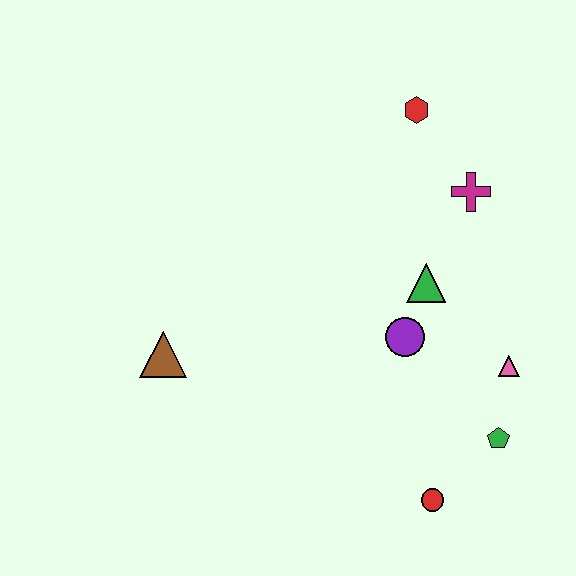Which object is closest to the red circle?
The green pentagon is closest to the red circle.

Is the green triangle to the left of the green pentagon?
Yes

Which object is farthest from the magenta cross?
The brown triangle is farthest from the magenta cross.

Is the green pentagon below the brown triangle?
Yes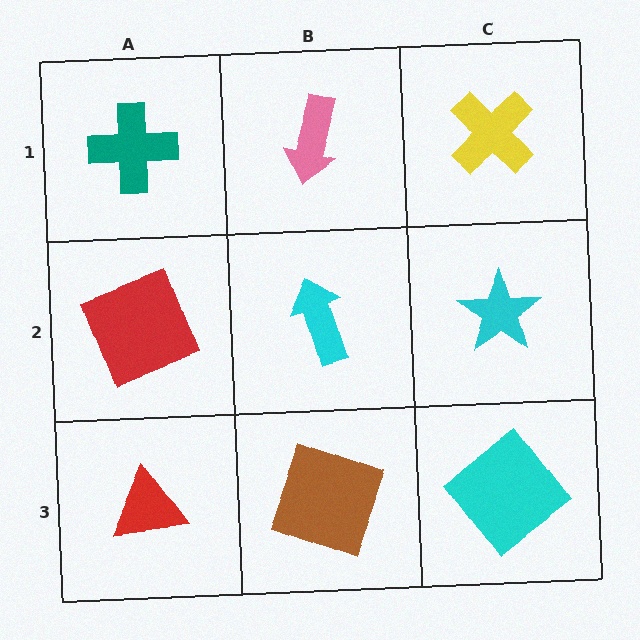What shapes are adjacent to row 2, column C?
A yellow cross (row 1, column C), a cyan diamond (row 3, column C), a cyan arrow (row 2, column B).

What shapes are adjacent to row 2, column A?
A teal cross (row 1, column A), a red triangle (row 3, column A), a cyan arrow (row 2, column B).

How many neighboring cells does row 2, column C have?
3.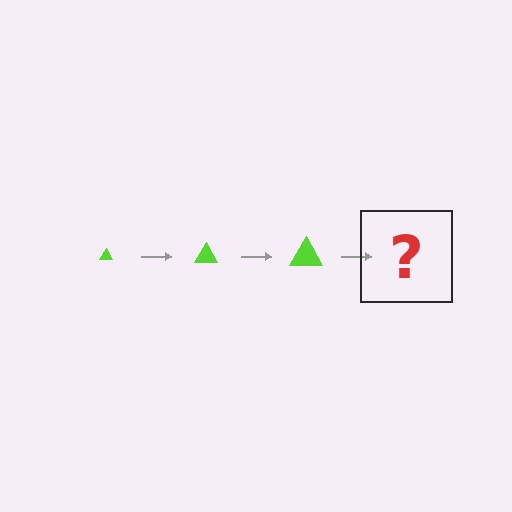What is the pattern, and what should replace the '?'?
The pattern is that the triangle gets progressively larger each step. The '?' should be a lime triangle, larger than the previous one.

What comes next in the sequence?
The next element should be a lime triangle, larger than the previous one.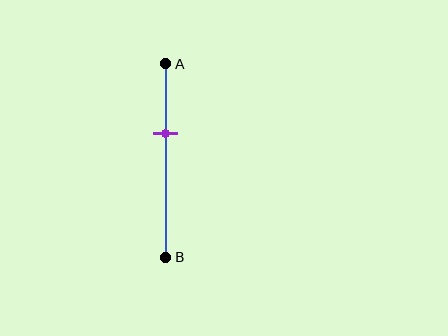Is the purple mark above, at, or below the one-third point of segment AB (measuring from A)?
The purple mark is approximately at the one-third point of segment AB.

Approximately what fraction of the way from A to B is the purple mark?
The purple mark is approximately 35% of the way from A to B.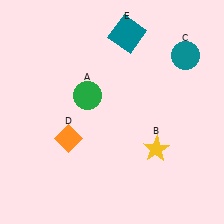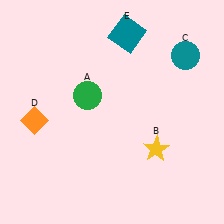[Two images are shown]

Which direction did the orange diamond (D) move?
The orange diamond (D) moved left.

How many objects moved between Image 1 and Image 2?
1 object moved between the two images.